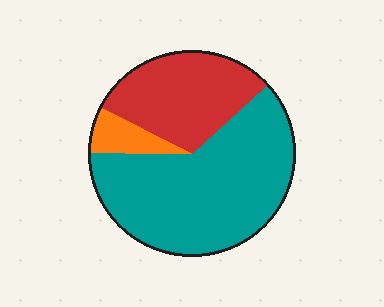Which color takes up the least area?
Orange, at roughly 10%.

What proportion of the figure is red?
Red takes up about one third (1/3) of the figure.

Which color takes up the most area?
Teal, at roughly 60%.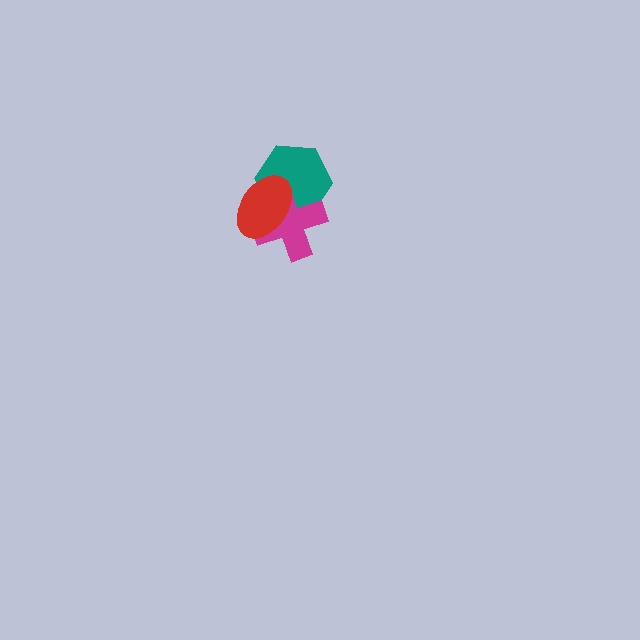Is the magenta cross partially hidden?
Yes, it is partially covered by another shape.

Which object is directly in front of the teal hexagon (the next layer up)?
The magenta cross is directly in front of the teal hexagon.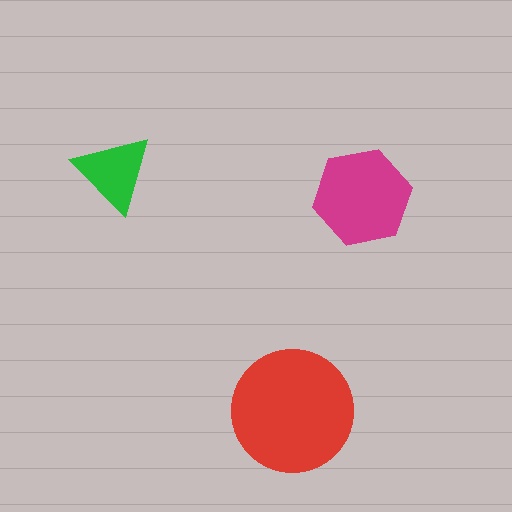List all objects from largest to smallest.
The red circle, the magenta hexagon, the green triangle.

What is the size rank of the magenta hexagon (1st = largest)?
2nd.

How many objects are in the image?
There are 3 objects in the image.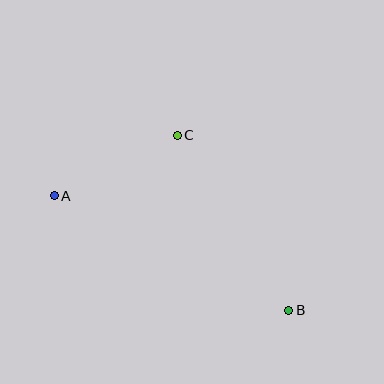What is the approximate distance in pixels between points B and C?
The distance between B and C is approximately 207 pixels.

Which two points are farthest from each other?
Points A and B are farthest from each other.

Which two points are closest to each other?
Points A and C are closest to each other.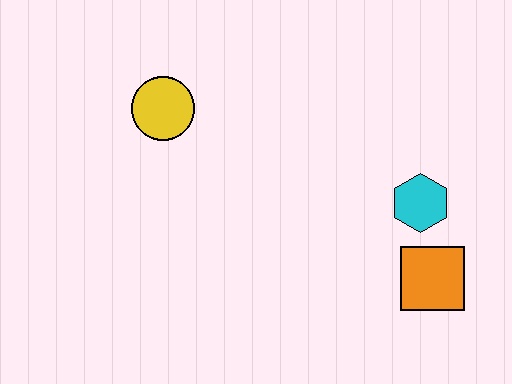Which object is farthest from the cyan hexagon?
The yellow circle is farthest from the cyan hexagon.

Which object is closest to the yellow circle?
The cyan hexagon is closest to the yellow circle.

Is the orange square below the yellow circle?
Yes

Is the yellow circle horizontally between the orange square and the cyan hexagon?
No